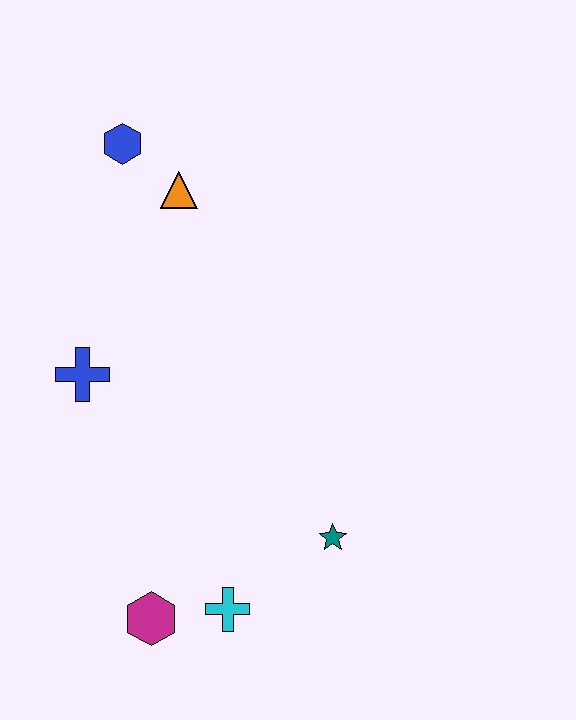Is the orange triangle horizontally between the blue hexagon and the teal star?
Yes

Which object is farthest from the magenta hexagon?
The blue hexagon is farthest from the magenta hexagon.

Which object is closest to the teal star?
The cyan cross is closest to the teal star.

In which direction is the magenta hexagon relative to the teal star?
The magenta hexagon is to the left of the teal star.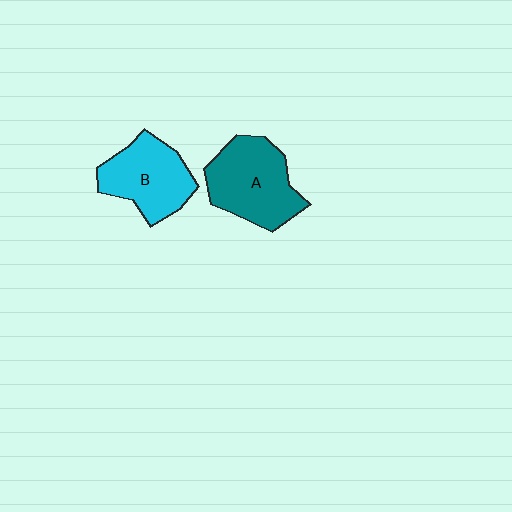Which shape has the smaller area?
Shape B (cyan).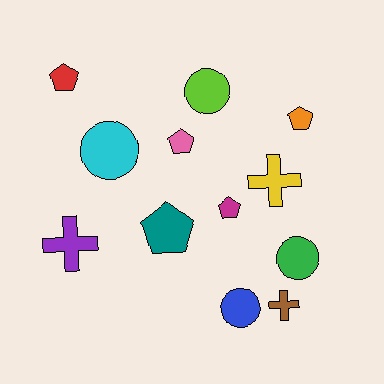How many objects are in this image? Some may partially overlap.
There are 12 objects.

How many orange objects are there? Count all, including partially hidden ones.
There is 1 orange object.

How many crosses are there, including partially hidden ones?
There are 3 crosses.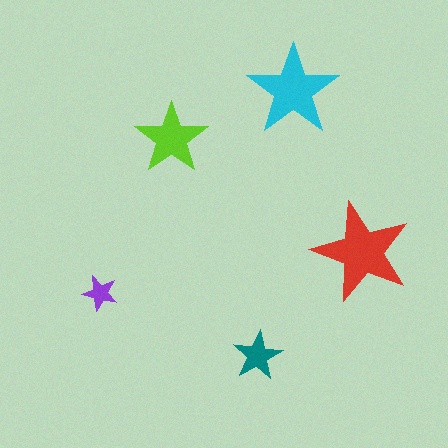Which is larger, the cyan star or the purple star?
The cyan one.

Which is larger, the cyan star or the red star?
The red one.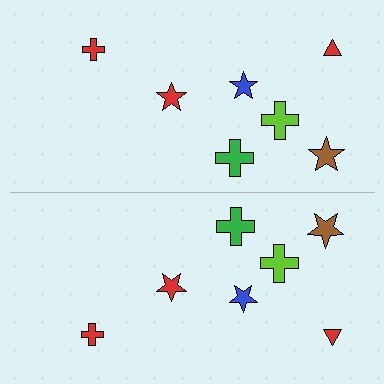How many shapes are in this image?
There are 14 shapes in this image.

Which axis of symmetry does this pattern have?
The pattern has a horizontal axis of symmetry running through the center of the image.